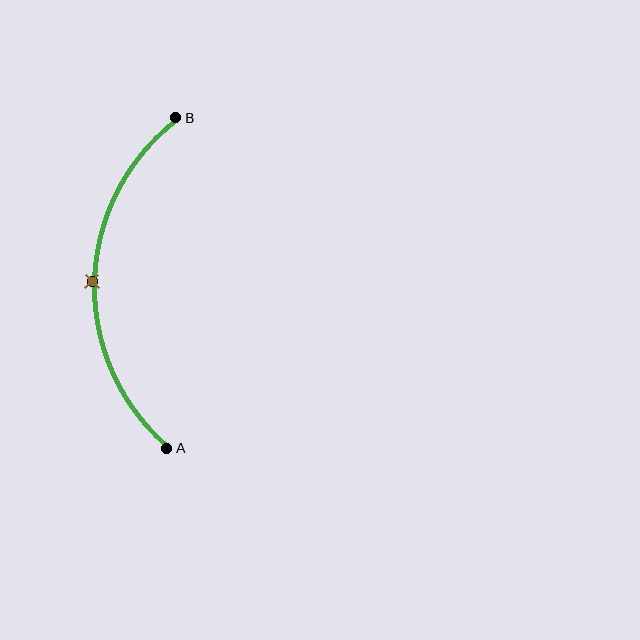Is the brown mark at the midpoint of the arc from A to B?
Yes. The brown mark lies on the arc at equal arc-length from both A and B — it is the arc midpoint.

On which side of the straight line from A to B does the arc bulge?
The arc bulges to the left of the straight line connecting A and B.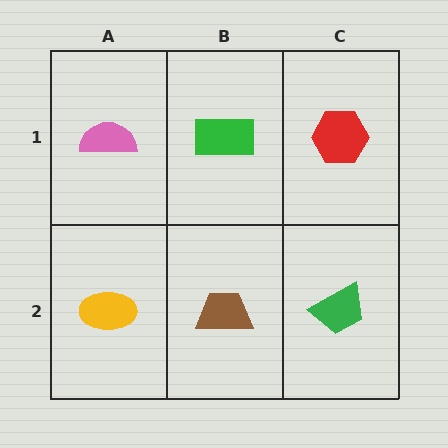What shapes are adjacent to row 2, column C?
A red hexagon (row 1, column C), a brown trapezoid (row 2, column B).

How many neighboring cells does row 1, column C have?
2.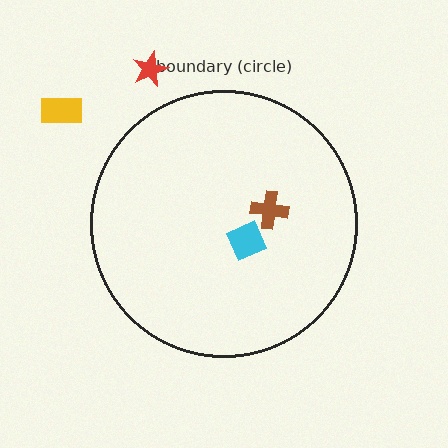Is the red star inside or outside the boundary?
Outside.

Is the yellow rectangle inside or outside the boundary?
Outside.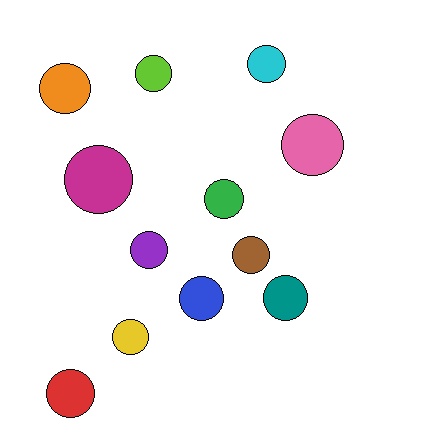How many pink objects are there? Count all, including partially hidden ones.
There is 1 pink object.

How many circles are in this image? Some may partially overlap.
There are 12 circles.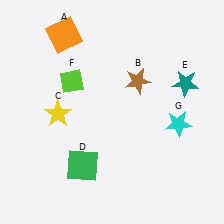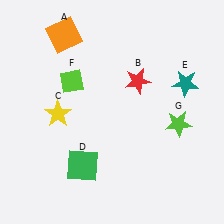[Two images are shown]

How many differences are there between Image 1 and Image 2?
There are 2 differences between the two images.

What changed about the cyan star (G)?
In Image 1, G is cyan. In Image 2, it changed to lime.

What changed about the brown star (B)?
In Image 1, B is brown. In Image 2, it changed to red.